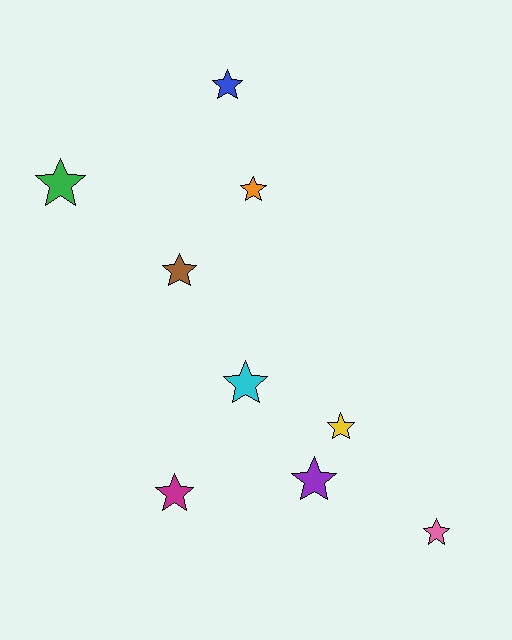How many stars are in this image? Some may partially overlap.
There are 9 stars.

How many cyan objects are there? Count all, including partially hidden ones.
There is 1 cyan object.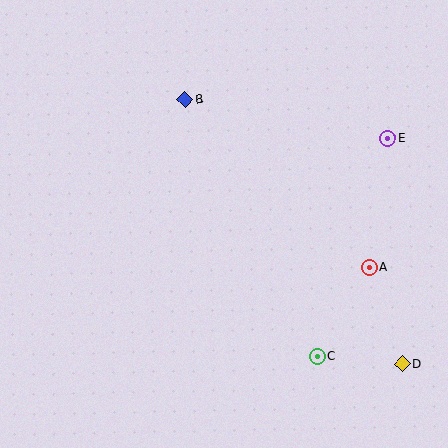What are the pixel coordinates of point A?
Point A is at (369, 268).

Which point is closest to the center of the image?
Point B at (185, 99) is closest to the center.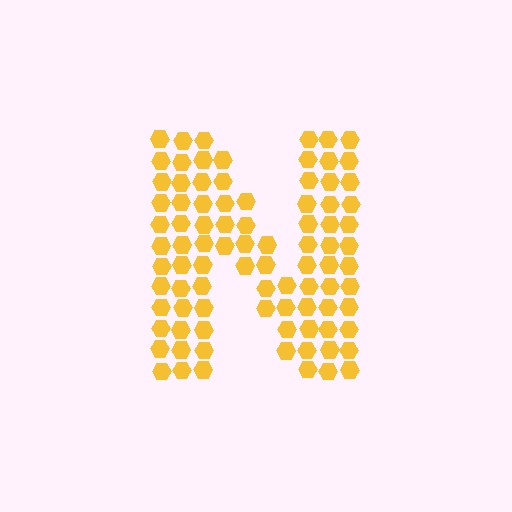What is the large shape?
The large shape is the letter N.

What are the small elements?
The small elements are hexagons.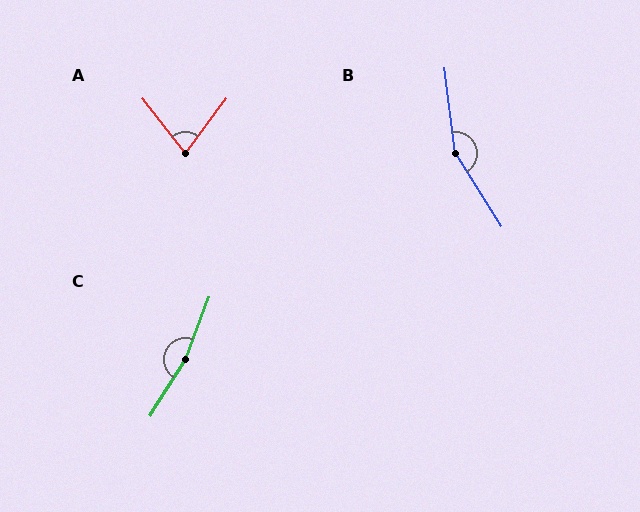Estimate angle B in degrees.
Approximately 155 degrees.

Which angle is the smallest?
A, at approximately 75 degrees.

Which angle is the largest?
C, at approximately 169 degrees.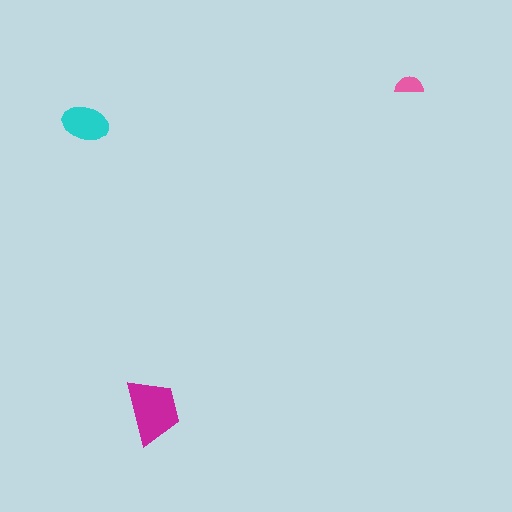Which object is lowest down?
The magenta trapezoid is bottommost.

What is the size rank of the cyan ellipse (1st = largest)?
2nd.